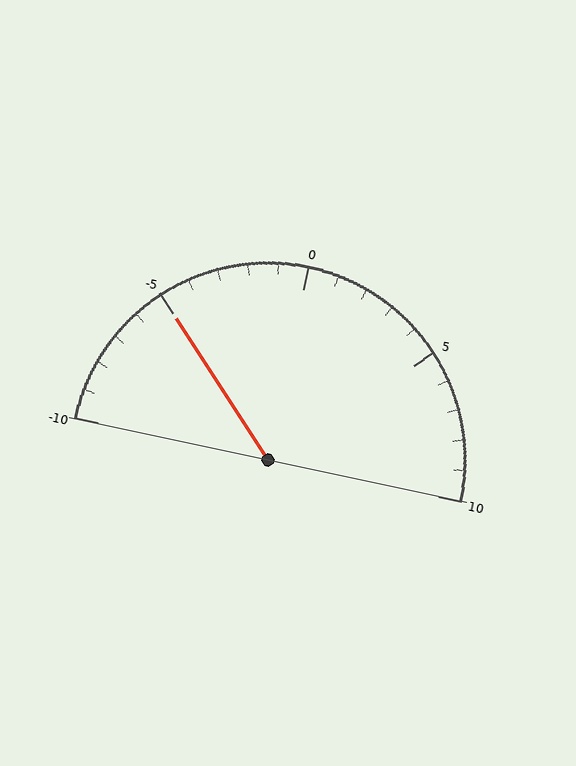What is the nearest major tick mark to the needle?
The nearest major tick mark is -5.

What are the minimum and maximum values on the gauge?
The gauge ranges from -10 to 10.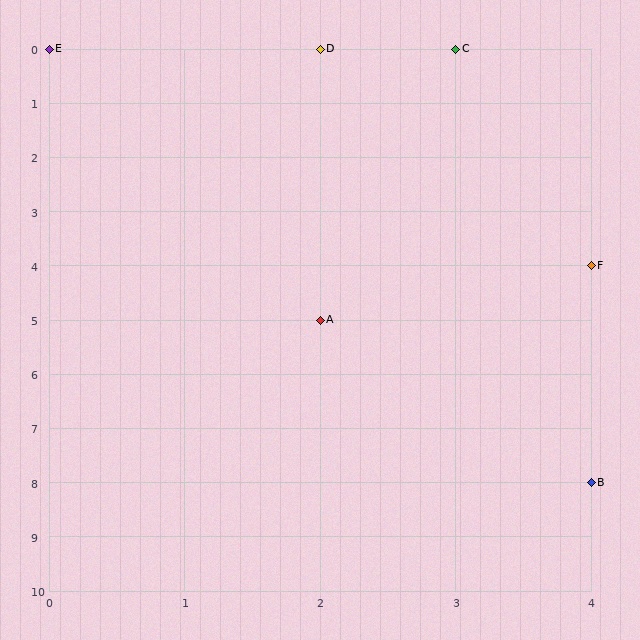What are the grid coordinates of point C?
Point C is at grid coordinates (3, 0).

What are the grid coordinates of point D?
Point D is at grid coordinates (2, 0).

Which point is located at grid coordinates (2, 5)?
Point A is at (2, 5).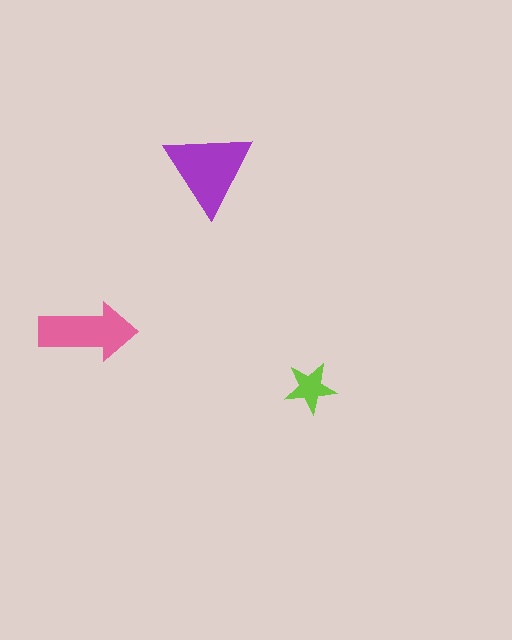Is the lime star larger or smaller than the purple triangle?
Smaller.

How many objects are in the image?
There are 3 objects in the image.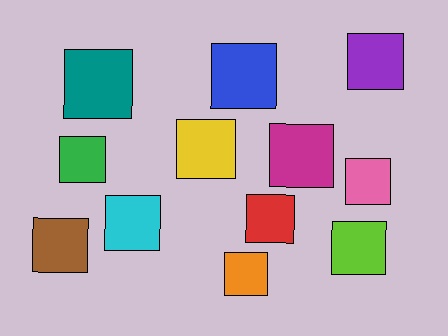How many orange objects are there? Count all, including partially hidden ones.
There is 1 orange object.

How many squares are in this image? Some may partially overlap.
There are 12 squares.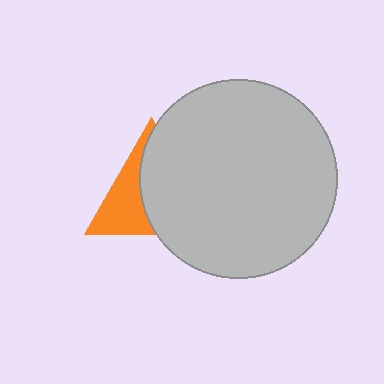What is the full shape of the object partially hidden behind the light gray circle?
The partially hidden object is an orange triangle.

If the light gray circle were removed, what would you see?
You would see the complete orange triangle.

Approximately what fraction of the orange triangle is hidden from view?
Roughly 60% of the orange triangle is hidden behind the light gray circle.